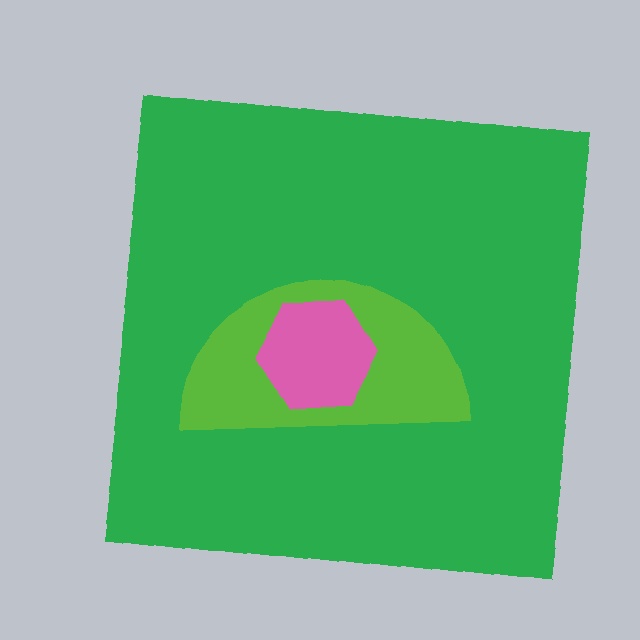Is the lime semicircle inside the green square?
Yes.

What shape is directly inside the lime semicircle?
The pink hexagon.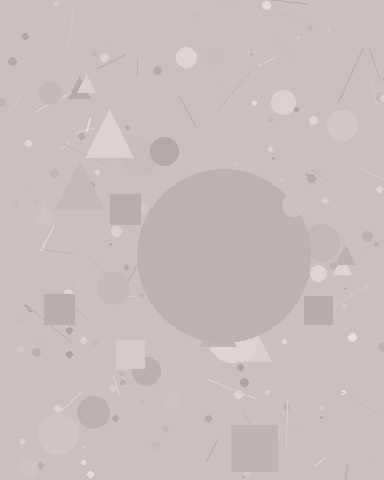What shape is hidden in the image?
A circle is hidden in the image.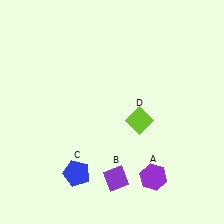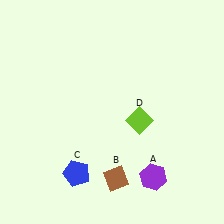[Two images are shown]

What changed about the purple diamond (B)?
In Image 1, B is purple. In Image 2, it changed to brown.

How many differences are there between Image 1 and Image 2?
There is 1 difference between the two images.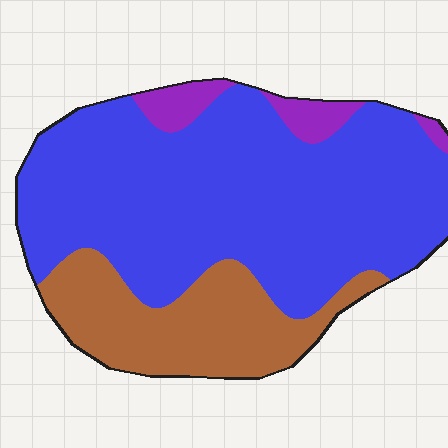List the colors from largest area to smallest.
From largest to smallest: blue, brown, purple.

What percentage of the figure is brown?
Brown takes up about one quarter (1/4) of the figure.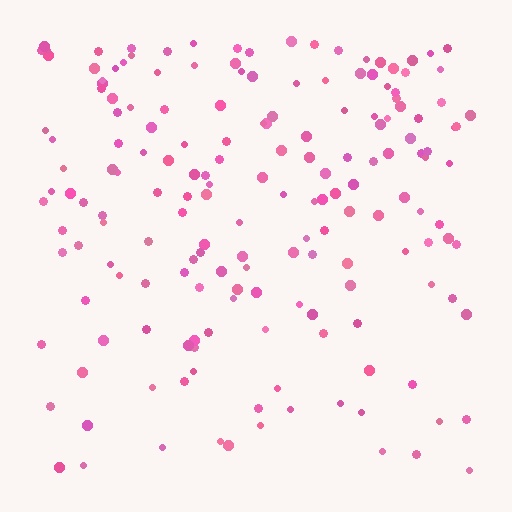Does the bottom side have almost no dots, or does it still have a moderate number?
Still a moderate number, just noticeably fewer than the top.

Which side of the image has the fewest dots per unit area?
The bottom.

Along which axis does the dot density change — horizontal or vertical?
Vertical.